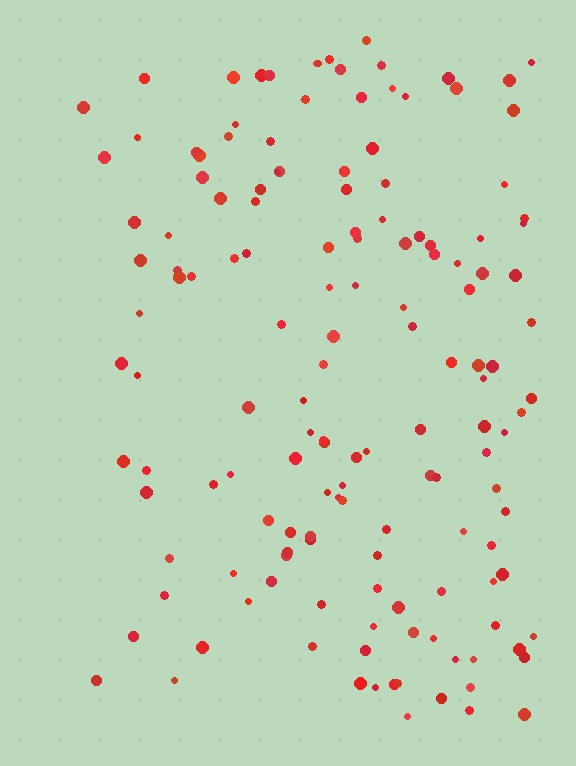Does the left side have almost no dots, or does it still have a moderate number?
Still a moderate number, just noticeably fewer than the right.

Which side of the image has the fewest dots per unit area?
The left.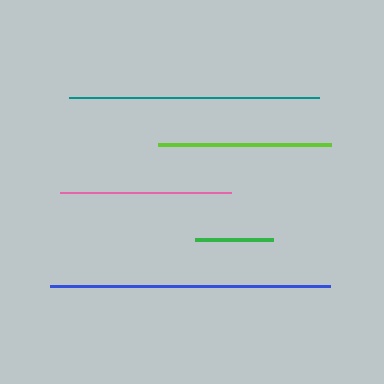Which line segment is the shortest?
The green line is the shortest at approximately 78 pixels.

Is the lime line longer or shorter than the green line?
The lime line is longer than the green line.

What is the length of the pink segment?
The pink segment is approximately 171 pixels long.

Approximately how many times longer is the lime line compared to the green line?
The lime line is approximately 2.2 times the length of the green line.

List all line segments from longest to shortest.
From longest to shortest: blue, teal, lime, pink, green.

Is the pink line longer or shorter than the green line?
The pink line is longer than the green line.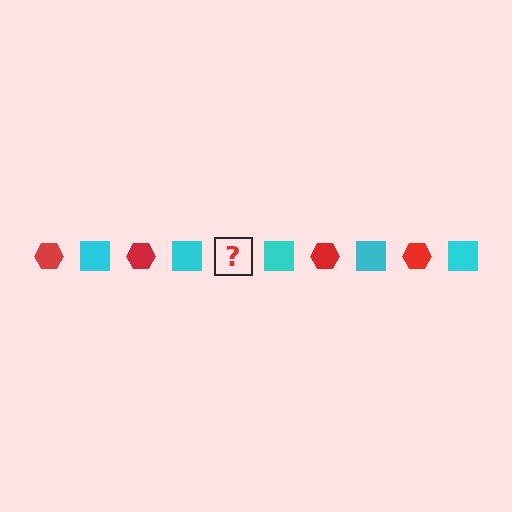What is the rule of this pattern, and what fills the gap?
The rule is that the pattern alternates between red hexagon and cyan square. The gap should be filled with a red hexagon.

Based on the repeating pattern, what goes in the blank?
The blank should be a red hexagon.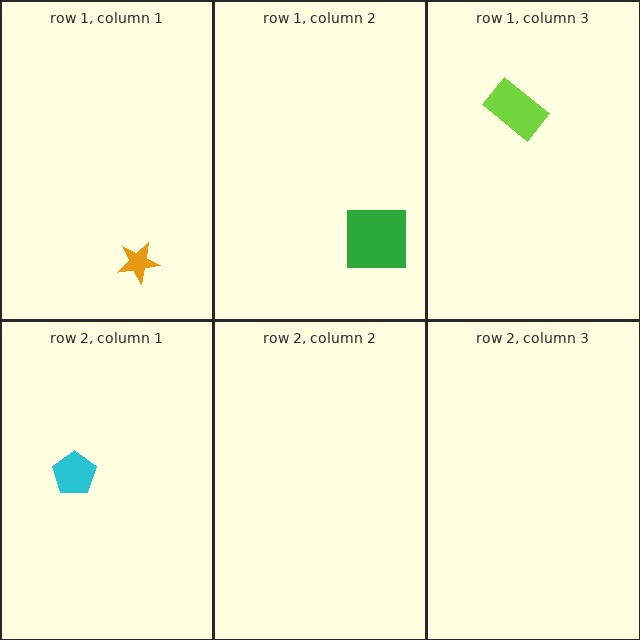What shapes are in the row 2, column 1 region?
The cyan pentagon.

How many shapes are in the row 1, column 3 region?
1.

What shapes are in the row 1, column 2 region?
The green square.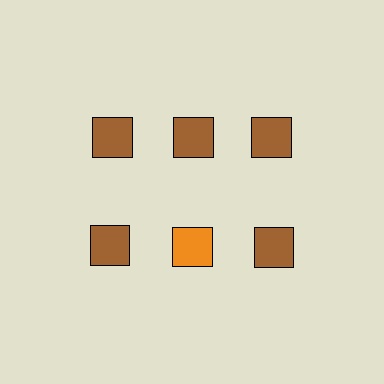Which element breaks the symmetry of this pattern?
The orange square in the second row, second from left column breaks the symmetry. All other shapes are brown squares.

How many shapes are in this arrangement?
There are 6 shapes arranged in a grid pattern.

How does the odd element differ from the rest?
It has a different color: orange instead of brown.